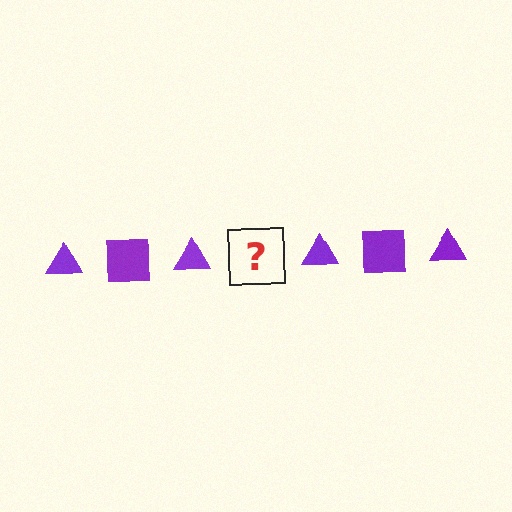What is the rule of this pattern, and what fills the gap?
The rule is that the pattern cycles through triangle, square shapes in purple. The gap should be filled with a purple square.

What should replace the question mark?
The question mark should be replaced with a purple square.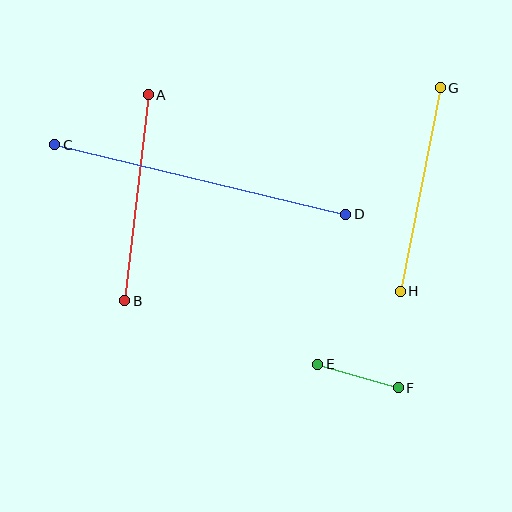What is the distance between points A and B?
The distance is approximately 207 pixels.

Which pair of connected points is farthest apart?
Points C and D are farthest apart.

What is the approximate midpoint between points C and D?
The midpoint is at approximately (200, 180) pixels.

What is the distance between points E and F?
The distance is approximately 84 pixels.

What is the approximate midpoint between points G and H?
The midpoint is at approximately (420, 189) pixels.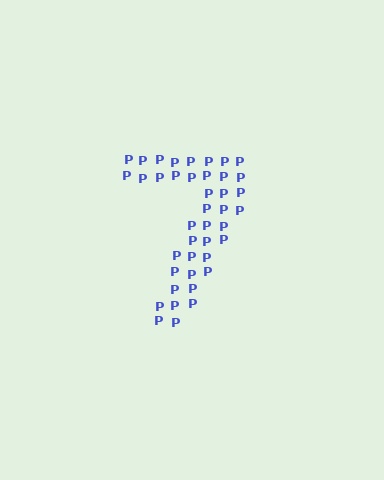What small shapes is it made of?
It is made of small letter P's.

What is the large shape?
The large shape is the digit 7.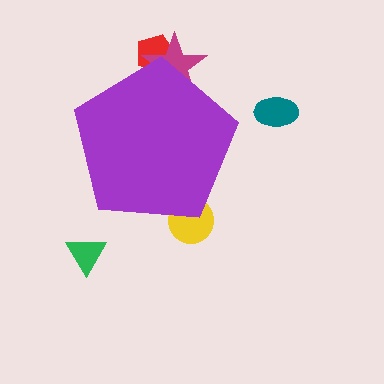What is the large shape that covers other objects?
A purple pentagon.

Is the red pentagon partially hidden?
Yes, the red pentagon is partially hidden behind the purple pentagon.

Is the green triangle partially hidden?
No, the green triangle is fully visible.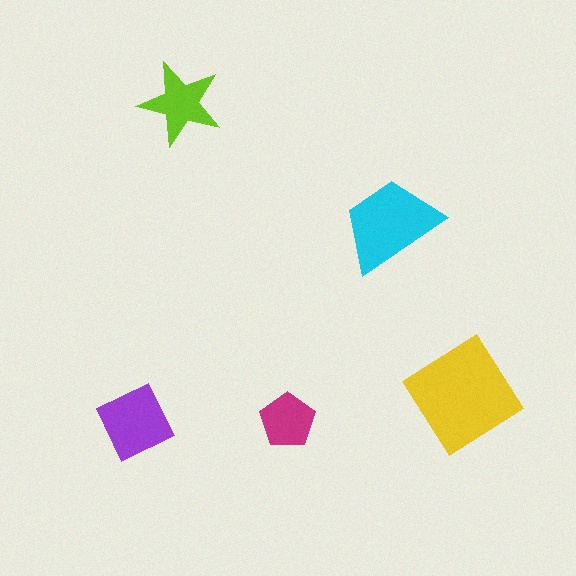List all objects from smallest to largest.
The magenta pentagon, the lime star, the purple diamond, the cyan trapezoid, the yellow diamond.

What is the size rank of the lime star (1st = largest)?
4th.